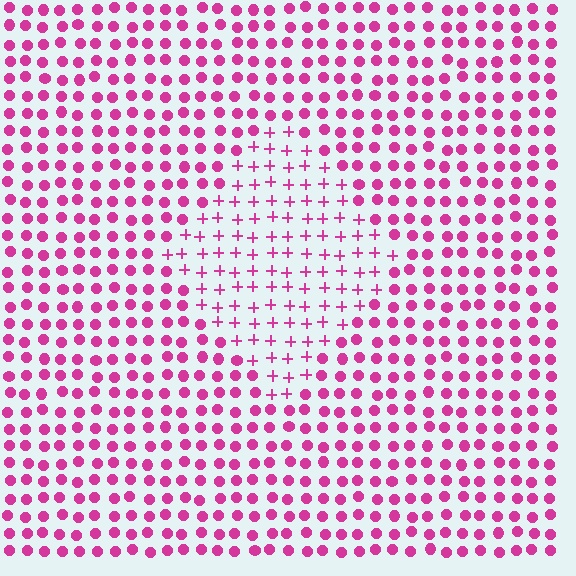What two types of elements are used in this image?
The image uses plus signs inside the diamond region and circles outside it.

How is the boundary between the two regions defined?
The boundary is defined by a change in element shape: plus signs inside vs. circles outside. All elements share the same color and spacing.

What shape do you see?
I see a diamond.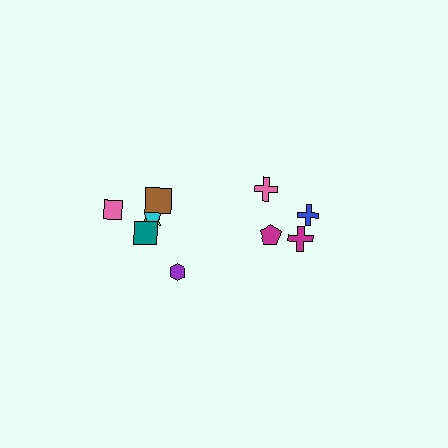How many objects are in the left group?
There are 7 objects.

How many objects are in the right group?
There are 4 objects.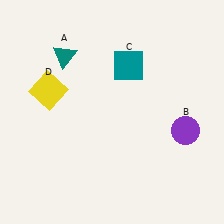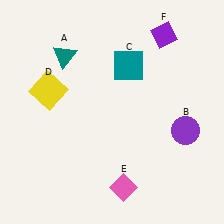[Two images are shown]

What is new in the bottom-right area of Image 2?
A pink diamond (E) was added in the bottom-right area of Image 2.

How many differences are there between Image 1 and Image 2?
There are 2 differences between the two images.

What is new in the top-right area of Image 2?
A purple diamond (F) was added in the top-right area of Image 2.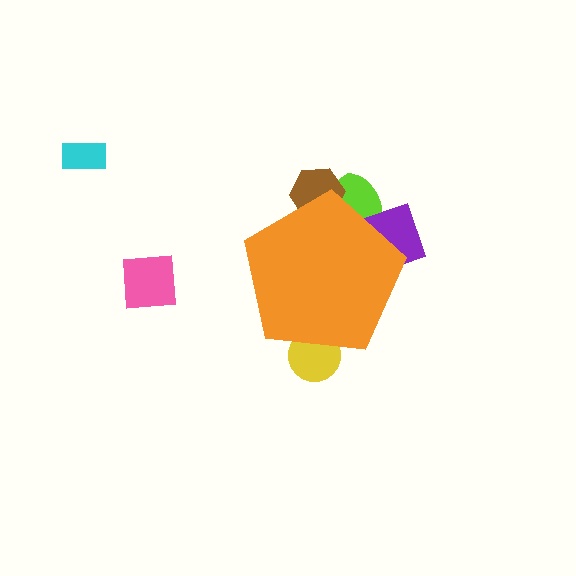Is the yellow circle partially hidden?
Yes, the yellow circle is partially hidden behind the orange pentagon.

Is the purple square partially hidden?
Yes, the purple square is partially hidden behind the orange pentagon.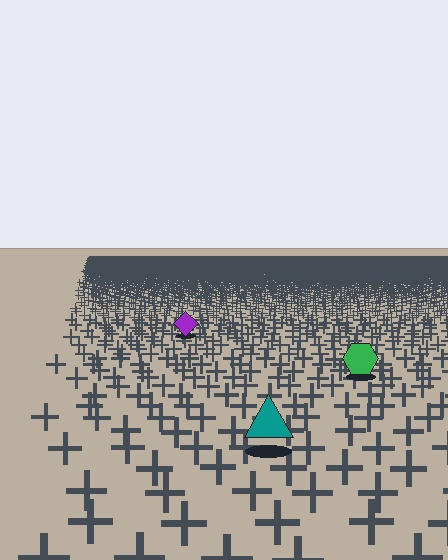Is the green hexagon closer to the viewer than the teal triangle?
No. The teal triangle is closer — you can tell from the texture gradient: the ground texture is coarser near it.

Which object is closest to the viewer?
The teal triangle is closest. The texture marks near it are larger and more spread out.